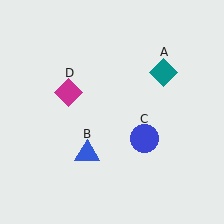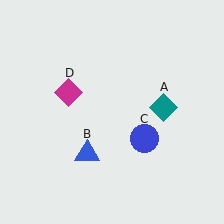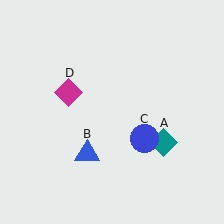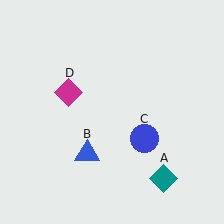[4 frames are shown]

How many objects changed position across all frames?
1 object changed position: teal diamond (object A).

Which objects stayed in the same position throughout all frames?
Blue triangle (object B) and blue circle (object C) and magenta diamond (object D) remained stationary.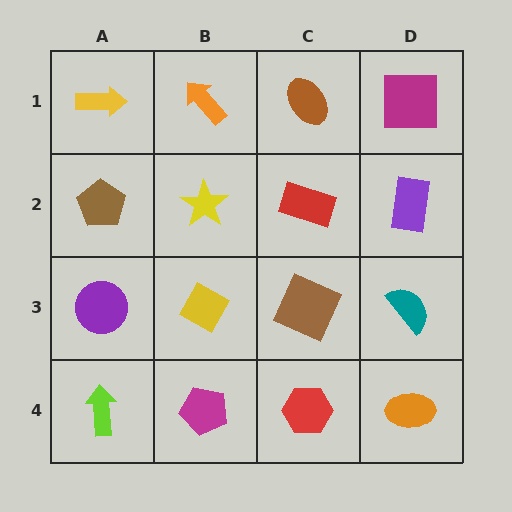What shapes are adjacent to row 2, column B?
An orange arrow (row 1, column B), a yellow diamond (row 3, column B), a brown pentagon (row 2, column A), a red rectangle (row 2, column C).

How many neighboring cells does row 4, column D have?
2.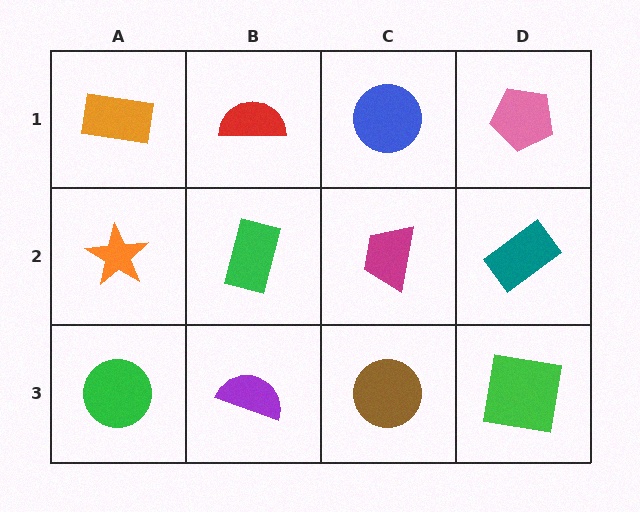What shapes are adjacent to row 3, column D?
A teal rectangle (row 2, column D), a brown circle (row 3, column C).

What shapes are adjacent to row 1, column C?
A magenta trapezoid (row 2, column C), a red semicircle (row 1, column B), a pink pentagon (row 1, column D).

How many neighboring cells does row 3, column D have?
2.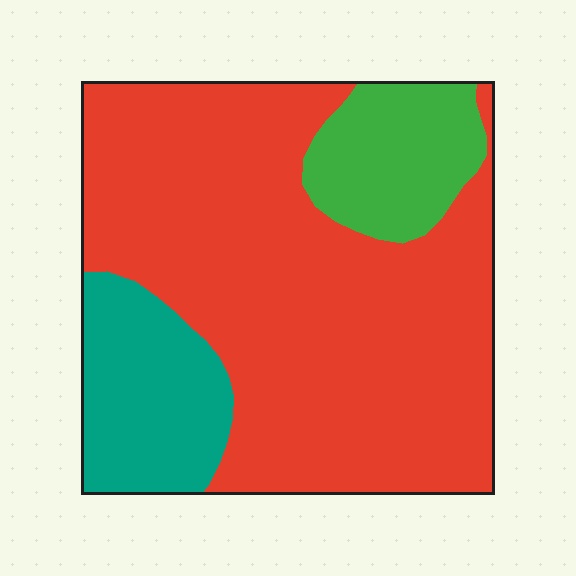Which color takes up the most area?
Red, at roughly 70%.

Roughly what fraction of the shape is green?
Green covers about 15% of the shape.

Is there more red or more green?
Red.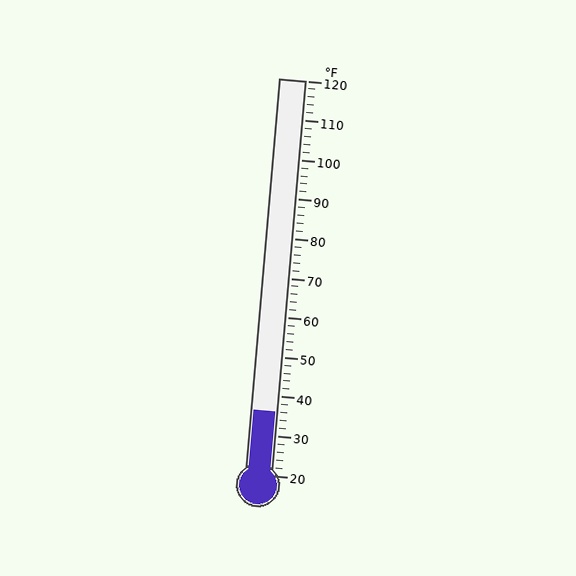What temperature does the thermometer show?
The thermometer shows approximately 36°F.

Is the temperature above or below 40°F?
The temperature is below 40°F.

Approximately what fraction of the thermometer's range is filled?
The thermometer is filled to approximately 15% of its range.